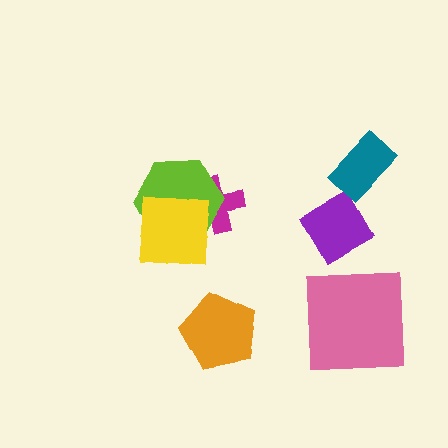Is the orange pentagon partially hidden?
No, no other shape covers it.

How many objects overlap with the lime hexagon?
2 objects overlap with the lime hexagon.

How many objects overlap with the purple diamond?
0 objects overlap with the purple diamond.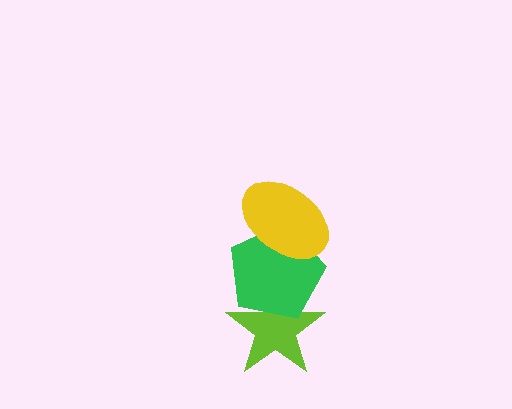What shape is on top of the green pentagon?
The yellow ellipse is on top of the green pentagon.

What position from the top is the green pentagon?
The green pentagon is 2nd from the top.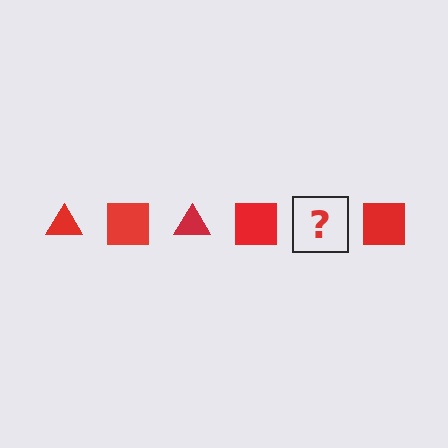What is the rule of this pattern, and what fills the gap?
The rule is that the pattern cycles through triangle, square shapes in red. The gap should be filled with a red triangle.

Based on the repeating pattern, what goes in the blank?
The blank should be a red triangle.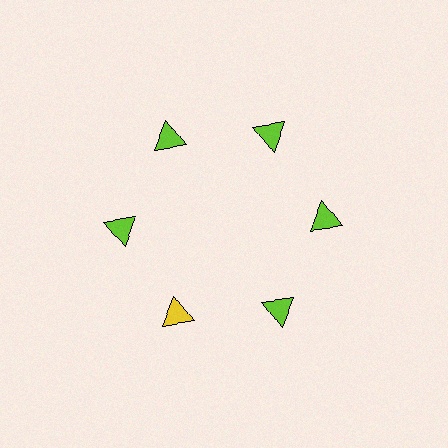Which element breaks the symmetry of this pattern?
The yellow triangle at roughly the 7 o'clock position breaks the symmetry. All other shapes are lime triangles.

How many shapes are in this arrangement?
There are 6 shapes arranged in a ring pattern.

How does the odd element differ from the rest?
It has a different color: yellow instead of lime.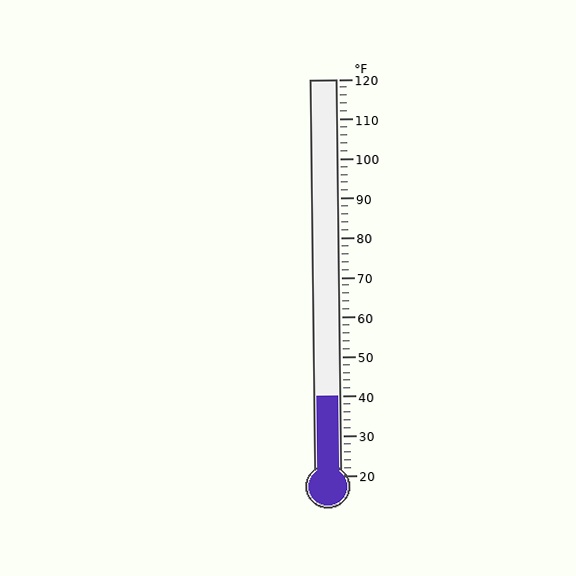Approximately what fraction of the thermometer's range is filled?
The thermometer is filled to approximately 20% of its range.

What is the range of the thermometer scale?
The thermometer scale ranges from 20°F to 120°F.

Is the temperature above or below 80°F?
The temperature is below 80°F.